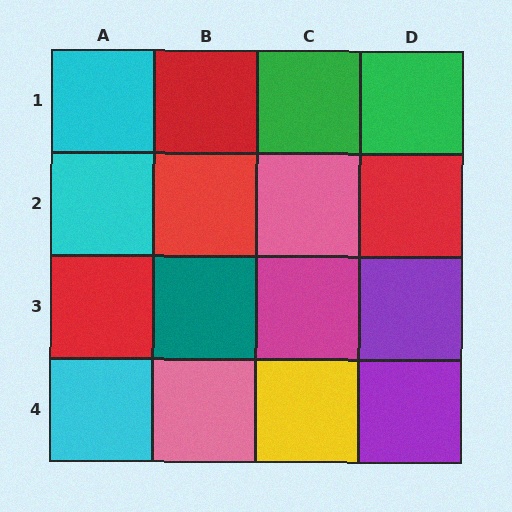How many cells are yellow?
1 cell is yellow.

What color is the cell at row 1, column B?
Red.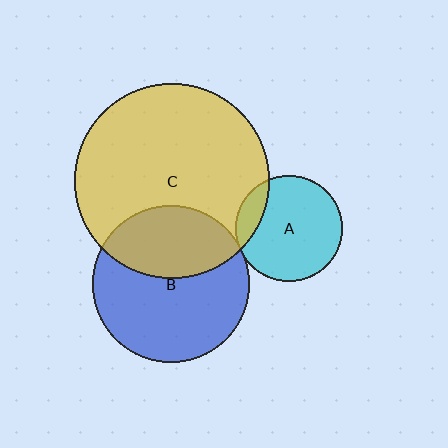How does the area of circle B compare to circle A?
Approximately 2.2 times.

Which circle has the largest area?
Circle C (yellow).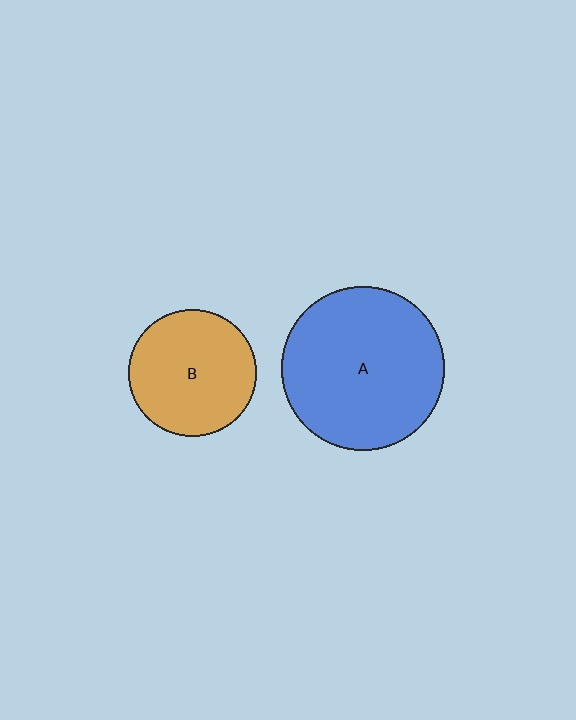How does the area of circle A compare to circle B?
Approximately 1.6 times.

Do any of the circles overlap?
No, none of the circles overlap.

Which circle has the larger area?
Circle A (blue).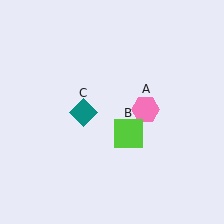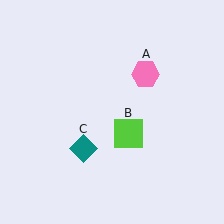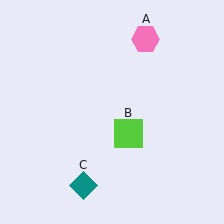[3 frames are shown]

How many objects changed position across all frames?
2 objects changed position: pink hexagon (object A), teal diamond (object C).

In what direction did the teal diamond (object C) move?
The teal diamond (object C) moved down.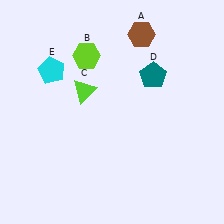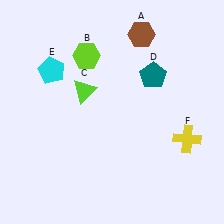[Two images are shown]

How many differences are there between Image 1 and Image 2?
There is 1 difference between the two images.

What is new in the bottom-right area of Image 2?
A yellow cross (F) was added in the bottom-right area of Image 2.